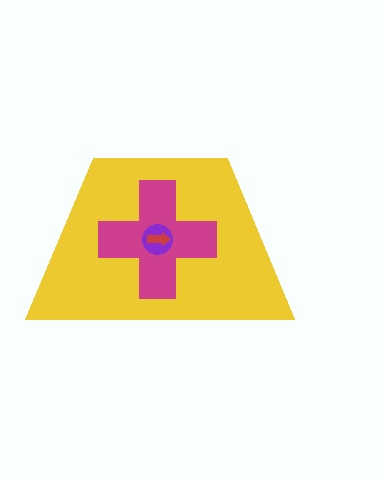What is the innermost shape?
The red arrow.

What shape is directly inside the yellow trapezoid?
The magenta cross.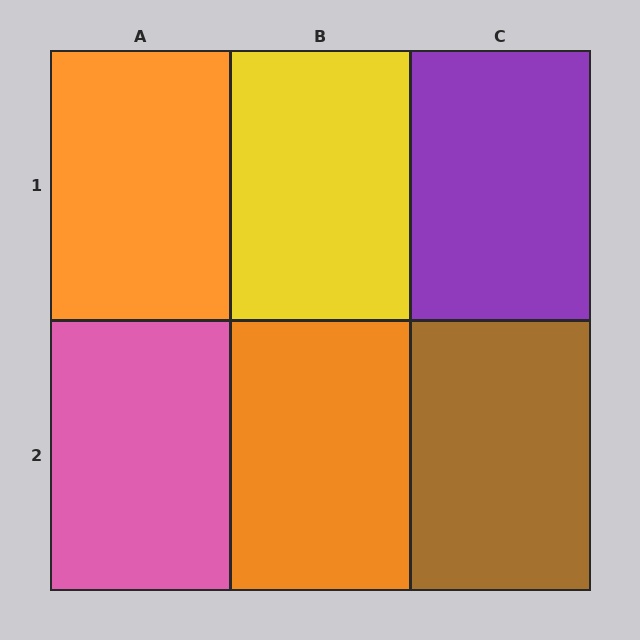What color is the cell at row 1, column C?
Purple.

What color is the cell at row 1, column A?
Orange.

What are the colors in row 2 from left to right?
Pink, orange, brown.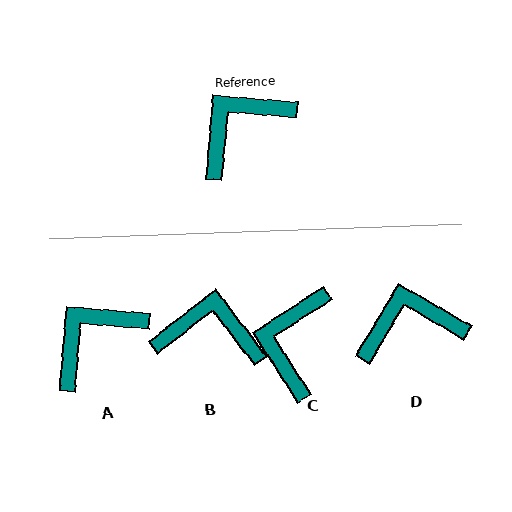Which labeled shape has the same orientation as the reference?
A.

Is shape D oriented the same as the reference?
No, it is off by about 26 degrees.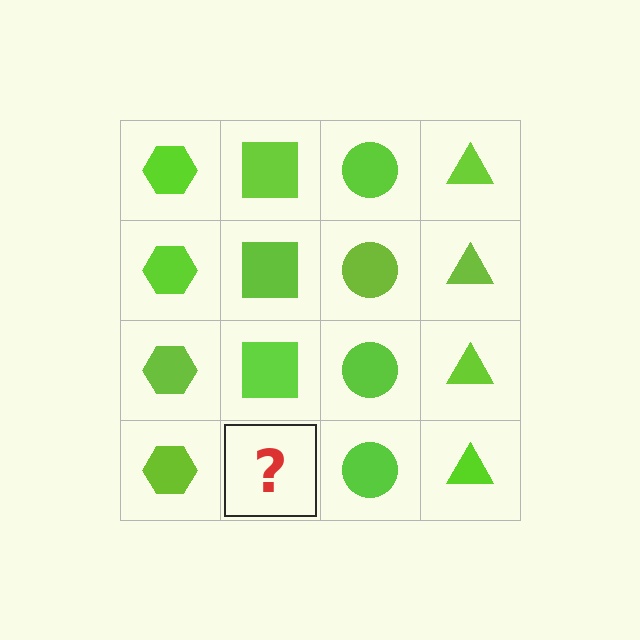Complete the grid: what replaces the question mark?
The question mark should be replaced with a lime square.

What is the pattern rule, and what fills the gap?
The rule is that each column has a consistent shape. The gap should be filled with a lime square.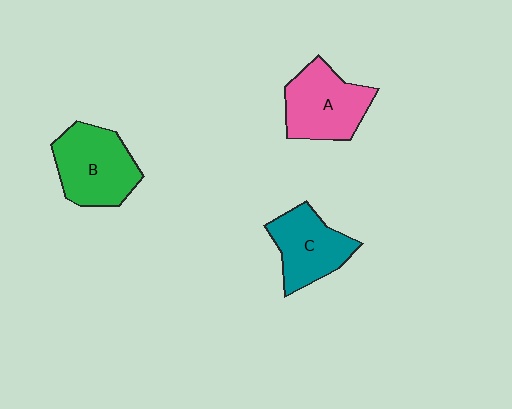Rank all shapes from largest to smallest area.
From largest to smallest: B (green), A (pink), C (teal).